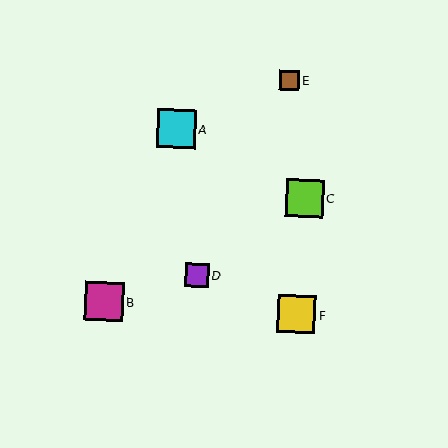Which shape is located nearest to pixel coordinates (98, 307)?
The magenta square (labeled B) at (104, 302) is nearest to that location.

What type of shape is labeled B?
Shape B is a magenta square.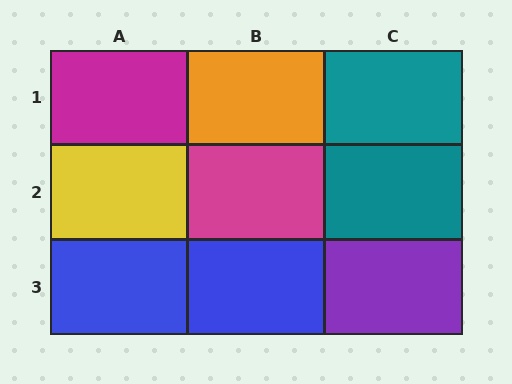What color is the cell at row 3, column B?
Blue.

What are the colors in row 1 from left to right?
Magenta, orange, teal.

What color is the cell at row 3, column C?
Purple.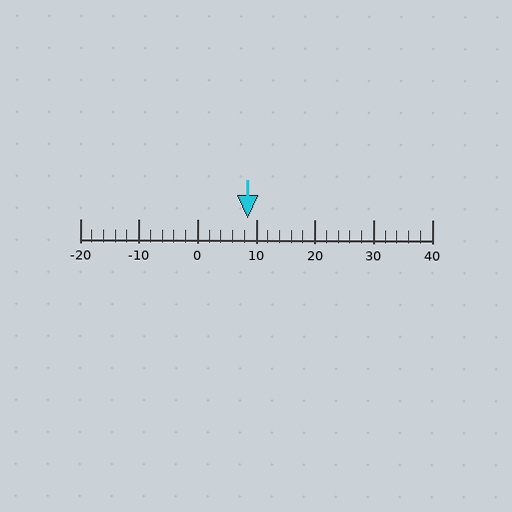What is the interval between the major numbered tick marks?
The major tick marks are spaced 10 units apart.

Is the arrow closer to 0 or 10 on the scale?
The arrow is closer to 10.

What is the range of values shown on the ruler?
The ruler shows values from -20 to 40.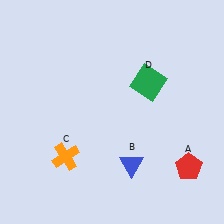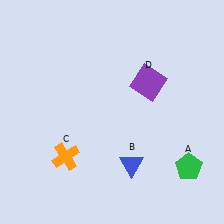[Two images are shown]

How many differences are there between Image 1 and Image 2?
There are 2 differences between the two images.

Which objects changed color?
A changed from red to green. D changed from green to purple.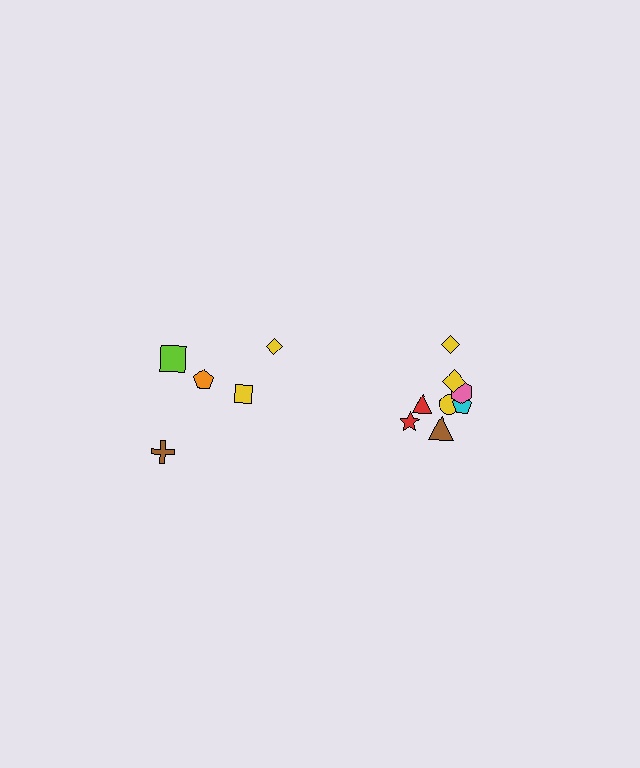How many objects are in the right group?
There are 8 objects.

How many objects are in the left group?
There are 5 objects.